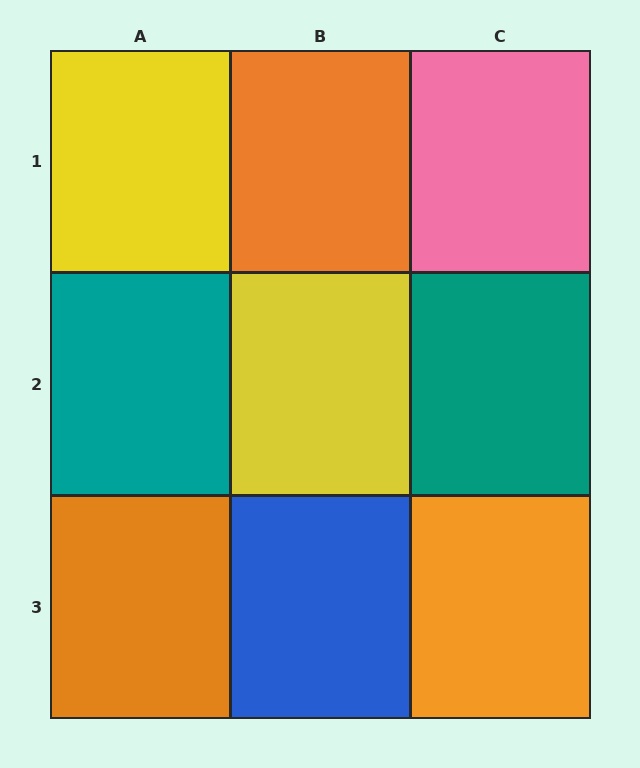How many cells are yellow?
2 cells are yellow.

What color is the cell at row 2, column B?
Yellow.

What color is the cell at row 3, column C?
Orange.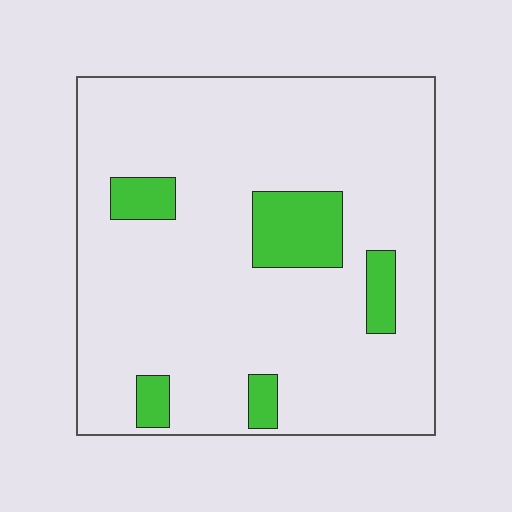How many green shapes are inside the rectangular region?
5.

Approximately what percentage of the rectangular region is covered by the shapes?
Approximately 10%.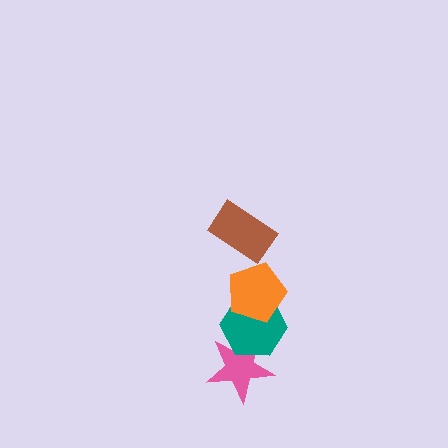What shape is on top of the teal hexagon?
The orange pentagon is on top of the teal hexagon.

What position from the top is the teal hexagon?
The teal hexagon is 3rd from the top.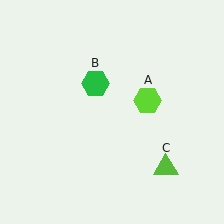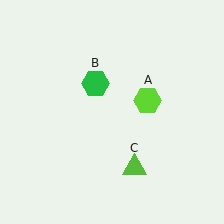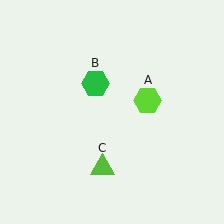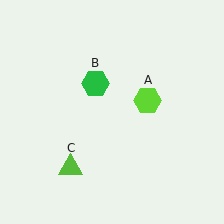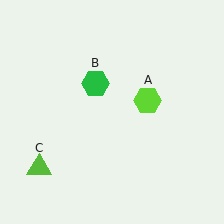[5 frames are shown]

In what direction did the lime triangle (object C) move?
The lime triangle (object C) moved left.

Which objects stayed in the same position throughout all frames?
Lime hexagon (object A) and green hexagon (object B) remained stationary.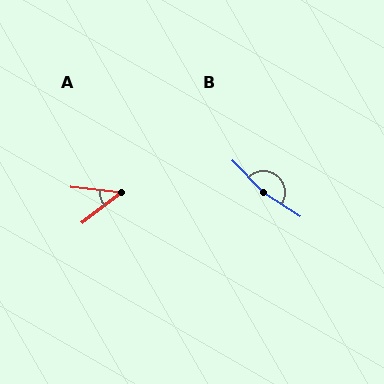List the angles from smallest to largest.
A (44°), B (168°).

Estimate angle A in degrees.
Approximately 44 degrees.